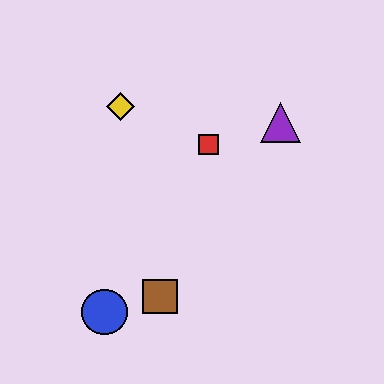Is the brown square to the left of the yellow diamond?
No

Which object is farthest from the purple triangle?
The blue circle is farthest from the purple triangle.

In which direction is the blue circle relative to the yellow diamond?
The blue circle is below the yellow diamond.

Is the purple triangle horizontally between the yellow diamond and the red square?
No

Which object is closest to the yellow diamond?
The red square is closest to the yellow diamond.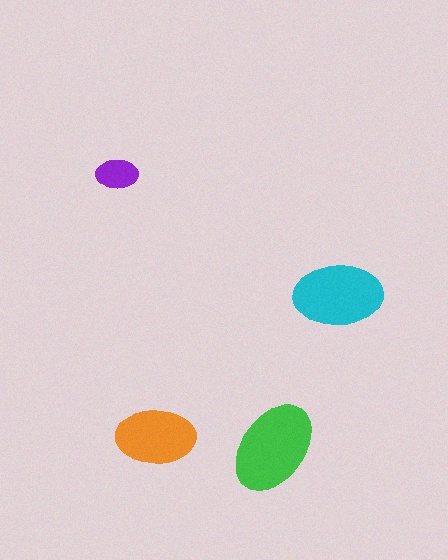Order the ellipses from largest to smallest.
the green one, the cyan one, the orange one, the purple one.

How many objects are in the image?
There are 4 objects in the image.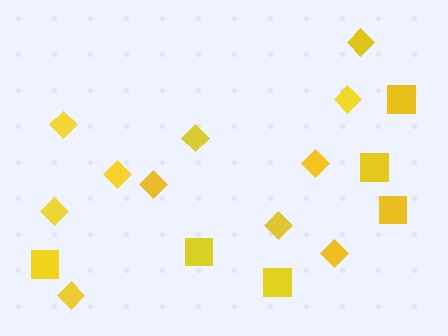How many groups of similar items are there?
There are 2 groups: one group of diamonds (11) and one group of squares (6).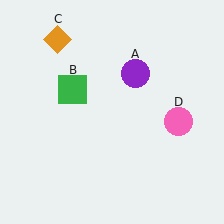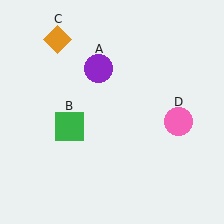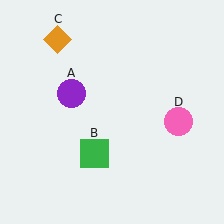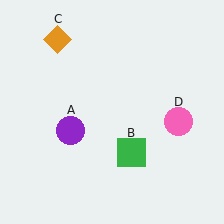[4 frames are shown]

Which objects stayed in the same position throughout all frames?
Orange diamond (object C) and pink circle (object D) remained stationary.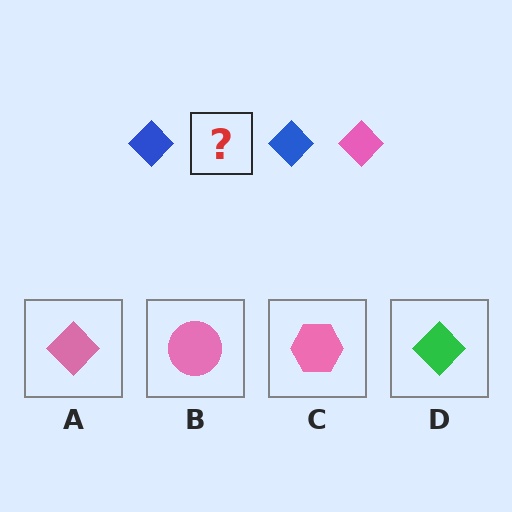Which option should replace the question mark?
Option A.